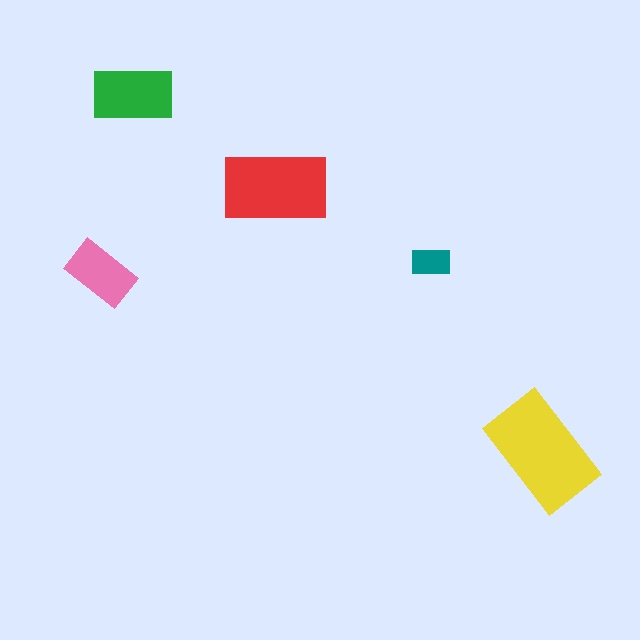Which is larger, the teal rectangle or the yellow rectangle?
The yellow one.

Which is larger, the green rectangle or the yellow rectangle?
The yellow one.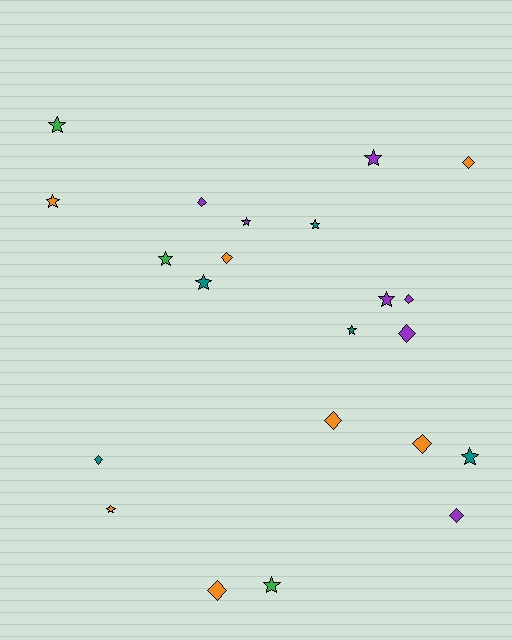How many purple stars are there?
There are 3 purple stars.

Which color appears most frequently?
Purple, with 7 objects.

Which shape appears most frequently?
Star, with 12 objects.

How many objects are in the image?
There are 22 objects.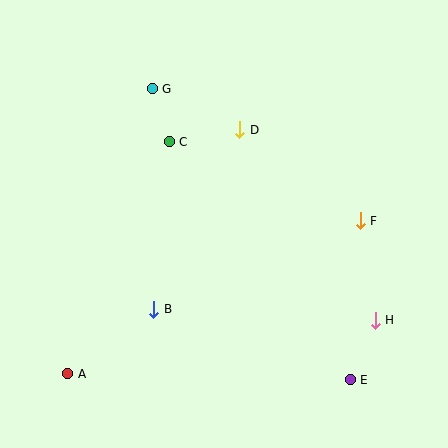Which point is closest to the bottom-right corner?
Point E is closest to the bottom-right corner.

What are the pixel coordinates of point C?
Point C is at (169, 142).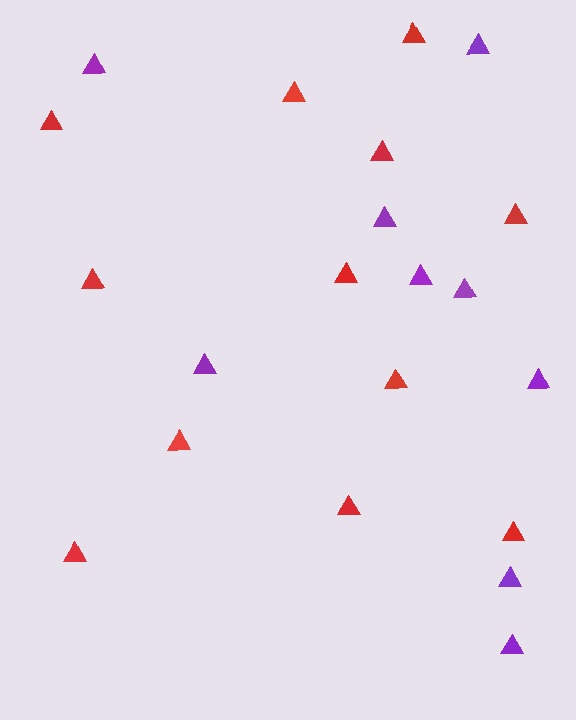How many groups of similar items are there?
There are 2 groups: one group of red triangles (12) and one group of purple triangles (9).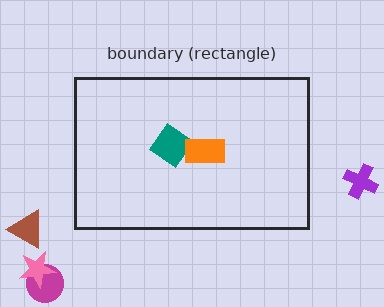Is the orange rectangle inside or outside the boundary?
Inside.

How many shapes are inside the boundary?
2 inside, 4 outside.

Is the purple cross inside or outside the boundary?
Outside.